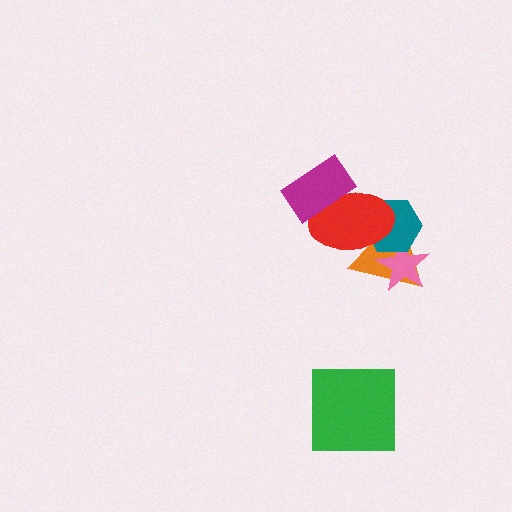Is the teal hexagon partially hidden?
Yes, it is partially covered by another shape.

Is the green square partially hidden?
No, no other shape covers it.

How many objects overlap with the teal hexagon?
3 objects overlap with the teal hexagon.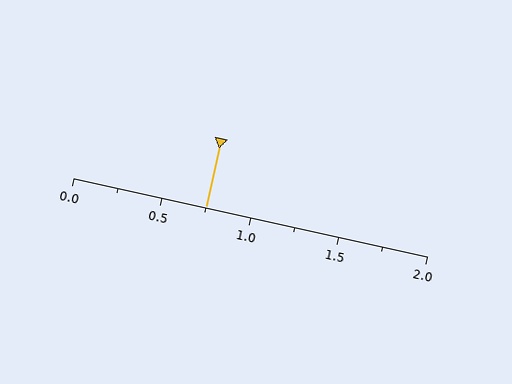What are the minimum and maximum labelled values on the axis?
The axis runs from 0.0 to 2.0.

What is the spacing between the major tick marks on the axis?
The major ticks are spaced 0.5 apart.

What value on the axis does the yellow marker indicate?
The marker indicates approximately 0.75.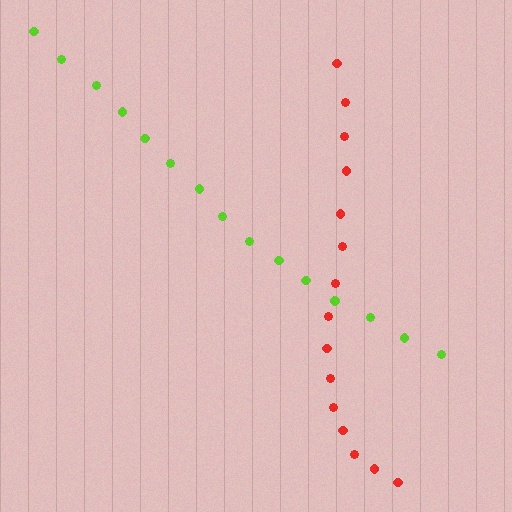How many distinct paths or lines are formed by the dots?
There are 2 distinct paths.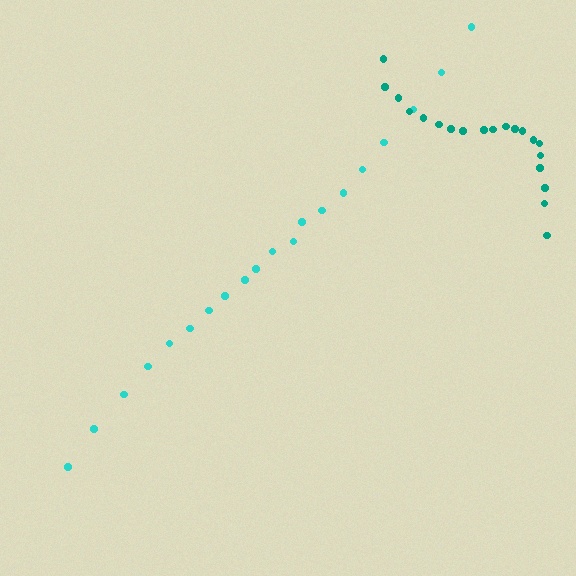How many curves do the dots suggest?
There are 2 distinct paths.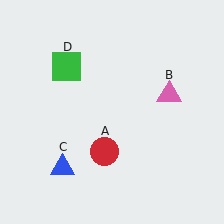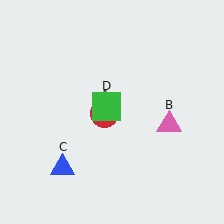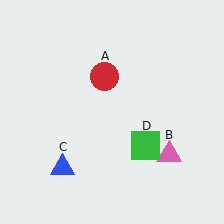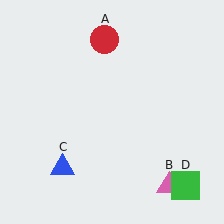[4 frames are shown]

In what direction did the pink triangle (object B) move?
The pink triangle (object B) moved down.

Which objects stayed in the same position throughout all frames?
Blue triangle (object C) remained stationary.